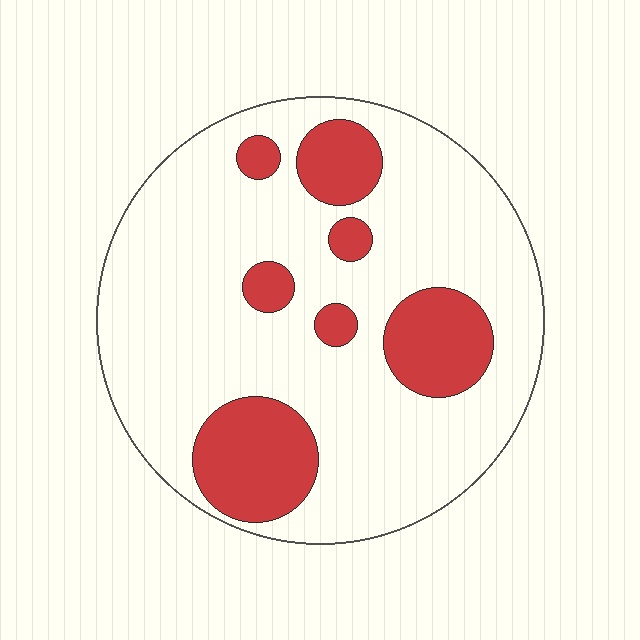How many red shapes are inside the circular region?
7.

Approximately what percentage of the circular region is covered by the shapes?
Approximately 20%.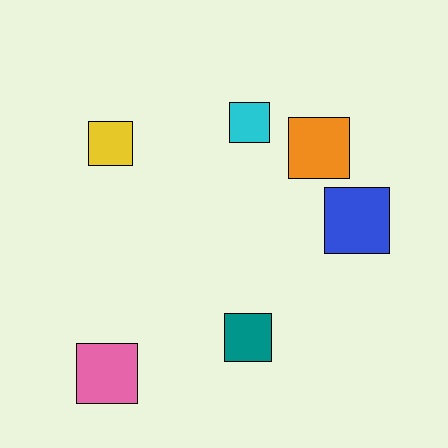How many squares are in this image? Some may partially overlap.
There are 6 squares.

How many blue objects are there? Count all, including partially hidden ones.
There is 1 blue object.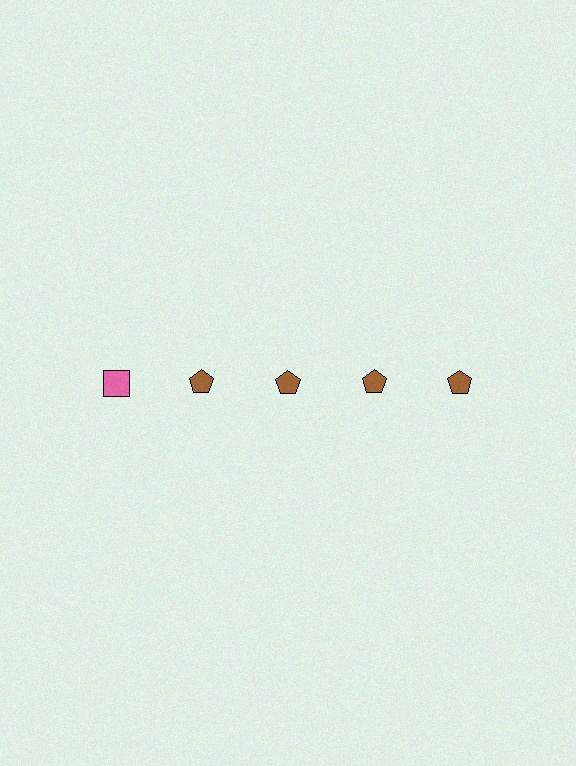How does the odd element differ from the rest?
It differs in both color (pink instead of brown) and shape (square instead of pentagon).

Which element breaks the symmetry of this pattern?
The pink square in the top row, leftmost column breaks the symmetry. All other shapes are brown pentagons.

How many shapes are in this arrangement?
There are 5 shapes arranged in a grid pattern.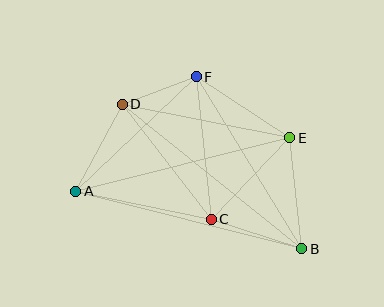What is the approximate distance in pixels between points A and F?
The distance between A and F is approximately 167 pixels.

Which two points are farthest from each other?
Points A and B are farthest from each other.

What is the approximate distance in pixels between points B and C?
The distance between B and C is approximately 95 pixels.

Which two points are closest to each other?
Points D and F are closest to each other.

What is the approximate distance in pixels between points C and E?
The distance between C and E is approximately 114 pixels.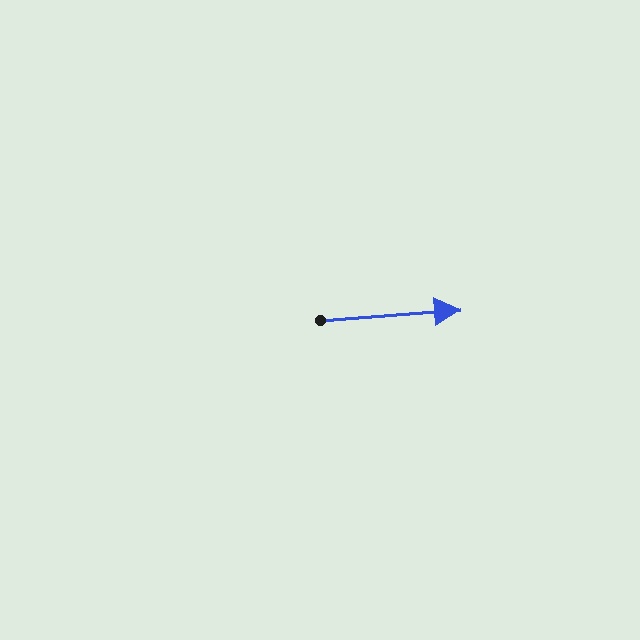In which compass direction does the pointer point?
East.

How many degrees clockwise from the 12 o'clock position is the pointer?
Approximately 86 degrees.